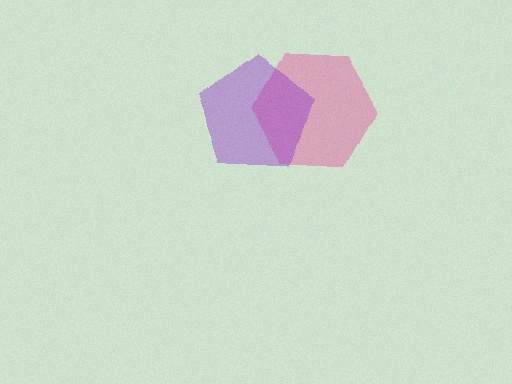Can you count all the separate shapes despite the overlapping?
Yes, there are 2 separate shapes.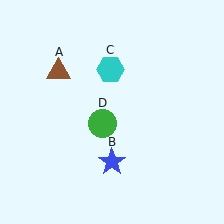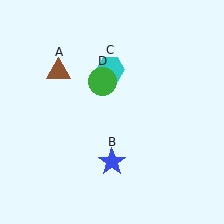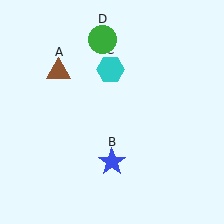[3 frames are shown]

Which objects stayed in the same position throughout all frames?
Brown triangle (object A) and blue star (object B) and cyan hexagon (object C) remained stationary.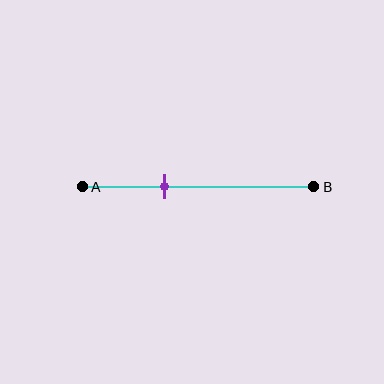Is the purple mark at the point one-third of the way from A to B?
Yes, the mark is approximately at the one-third point.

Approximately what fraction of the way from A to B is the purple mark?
The purple mark is approximately 35% of the way from A to B.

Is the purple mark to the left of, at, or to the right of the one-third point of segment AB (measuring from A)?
The purple mark is approximately at the one-third point of segment AB.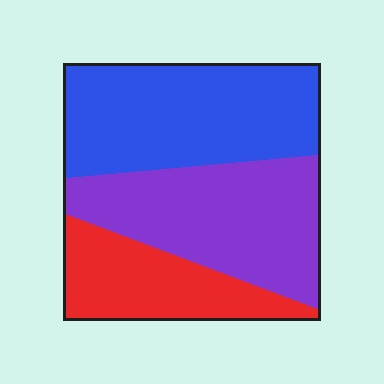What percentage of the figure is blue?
Blue covers around 40% of the figure.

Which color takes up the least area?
Red, at roughly 25%.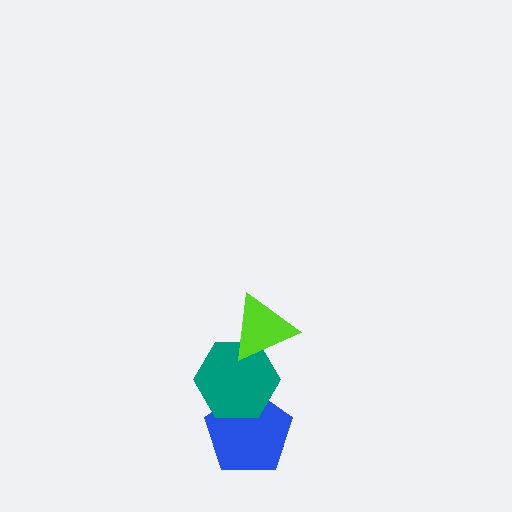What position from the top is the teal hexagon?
The teal hexagon is 2nd from the top.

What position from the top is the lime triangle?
The lime triangle is 1st from the top.